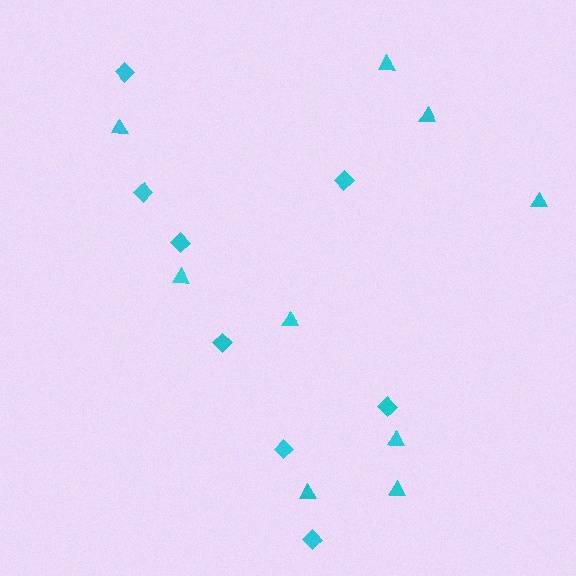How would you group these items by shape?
There are 2 groups: one group of triangles (9) and one group of diamonds (8).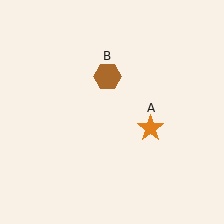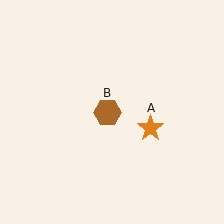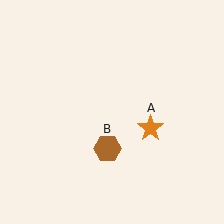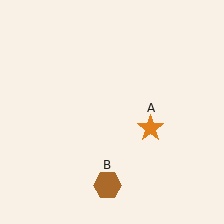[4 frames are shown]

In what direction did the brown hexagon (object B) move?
The brown hexagon (object B) moved down.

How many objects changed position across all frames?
1 object changed position: brown hexagon (object B).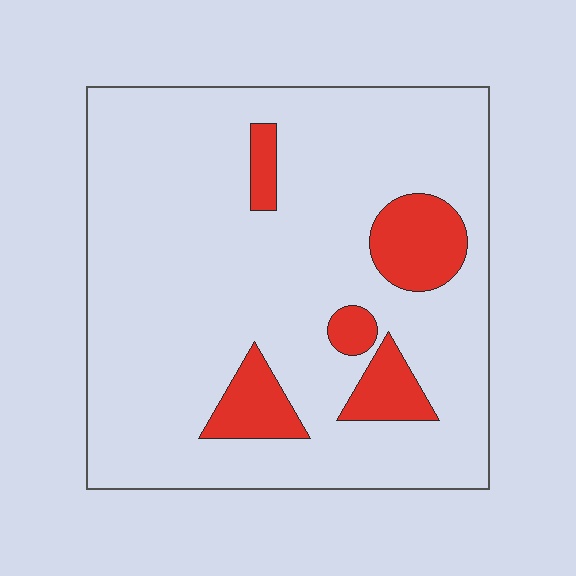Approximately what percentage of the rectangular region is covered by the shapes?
Approximately 15%.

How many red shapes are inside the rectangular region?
5.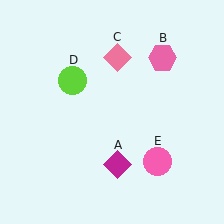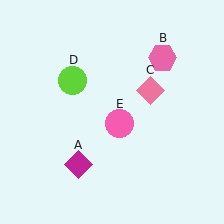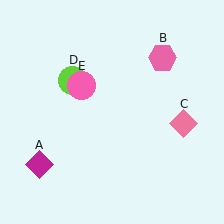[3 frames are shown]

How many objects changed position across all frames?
3 objects changed position: magenta diamond (object A), pink diamond (object C), pink circle (object E).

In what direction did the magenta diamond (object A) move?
The magenta diamond (object A) moved left.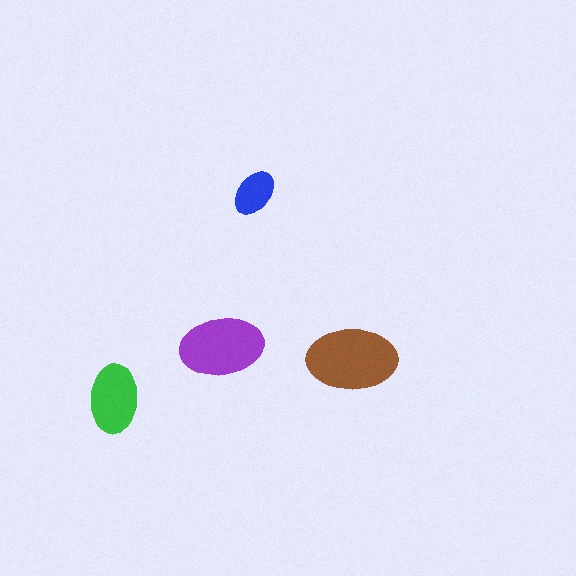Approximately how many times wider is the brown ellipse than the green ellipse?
About 1.5 times wider.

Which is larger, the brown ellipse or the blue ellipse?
The brown one.